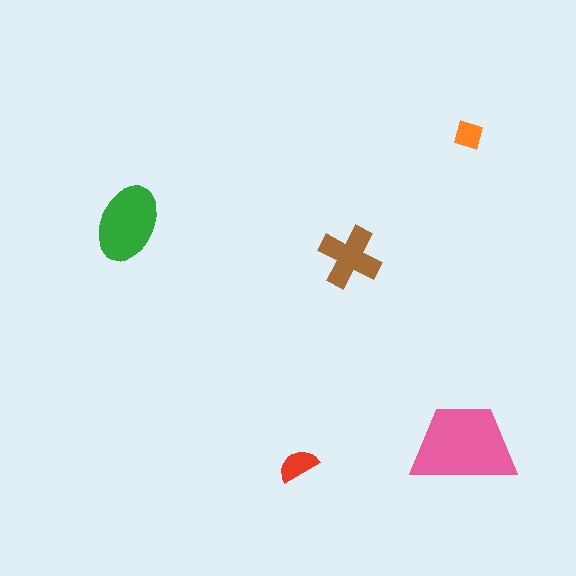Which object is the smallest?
The orange diamond.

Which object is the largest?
The pink trapezoid.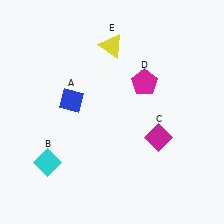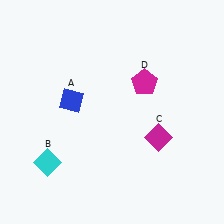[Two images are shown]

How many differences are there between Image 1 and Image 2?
There is 1 difference between the two images.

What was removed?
The yellow triangle (E) was removed in Image 2.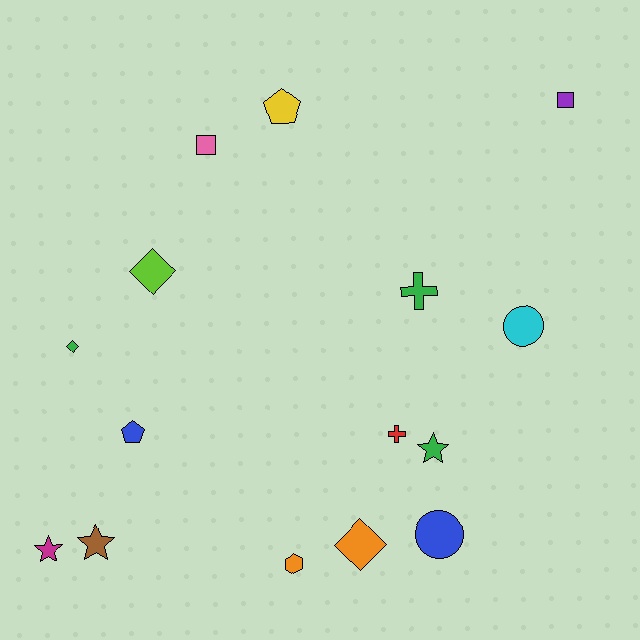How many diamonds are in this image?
There are 3 diamonds.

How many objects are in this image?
There are 15 objects.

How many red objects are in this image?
There is 1 red object.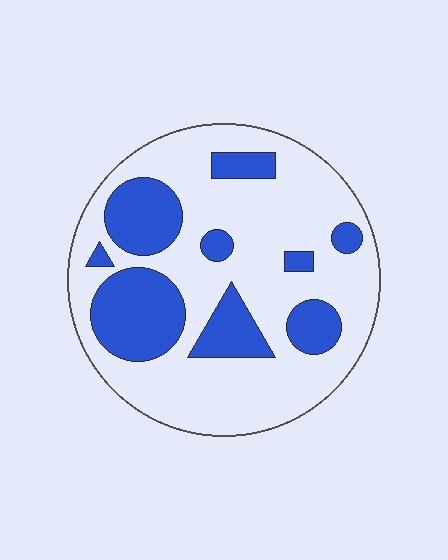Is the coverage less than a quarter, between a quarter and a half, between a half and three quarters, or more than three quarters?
Between a quarter and a half.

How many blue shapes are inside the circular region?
9.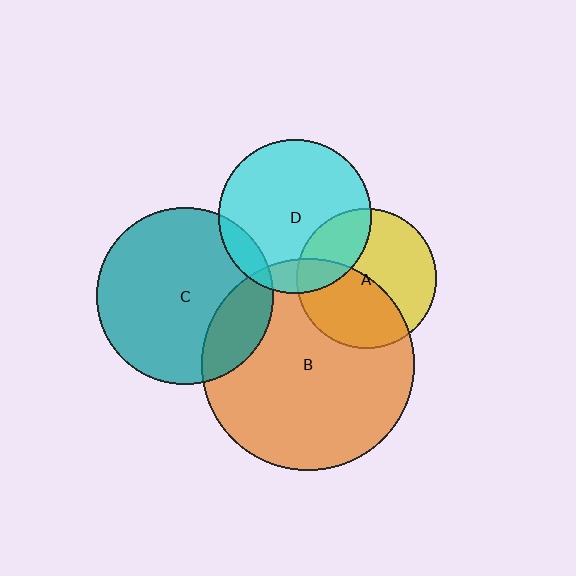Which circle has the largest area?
Circle B (orange).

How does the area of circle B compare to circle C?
Approximately 1.4 times.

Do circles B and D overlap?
Yes.